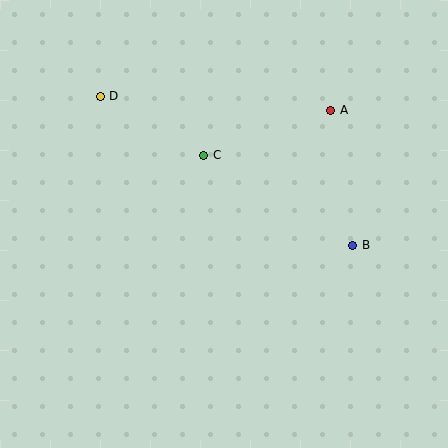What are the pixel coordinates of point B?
Point B is at (353, 245).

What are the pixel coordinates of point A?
Point A is at (331, 110).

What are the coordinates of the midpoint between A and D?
The midpoint between A and D is at (216, 103).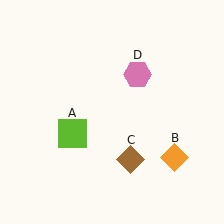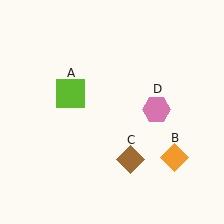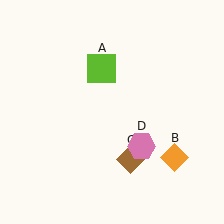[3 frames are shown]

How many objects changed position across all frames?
2 objects changed position: lime square (object A), pink hexagon (object D).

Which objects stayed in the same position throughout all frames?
Orange diamond (object B) and brown diamond (object C) remained stationary.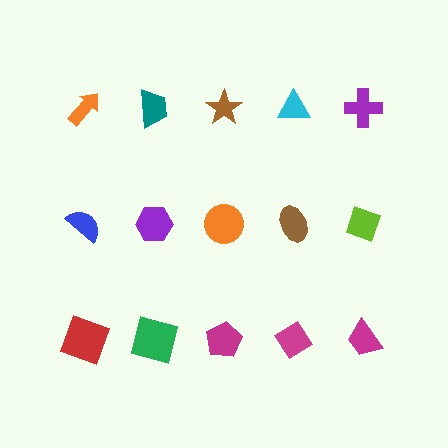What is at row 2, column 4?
A brown ellipse.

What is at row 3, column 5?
A magenta trapezoid.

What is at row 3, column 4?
A magenta diamond.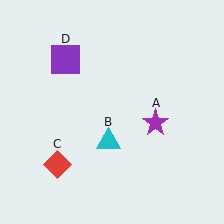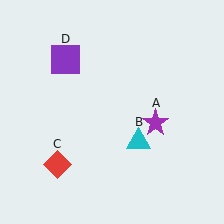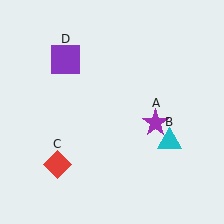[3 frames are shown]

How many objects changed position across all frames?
1 object changed position: cyan triangle (object B).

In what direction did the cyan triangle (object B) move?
The cyan triangle (object B) moved right.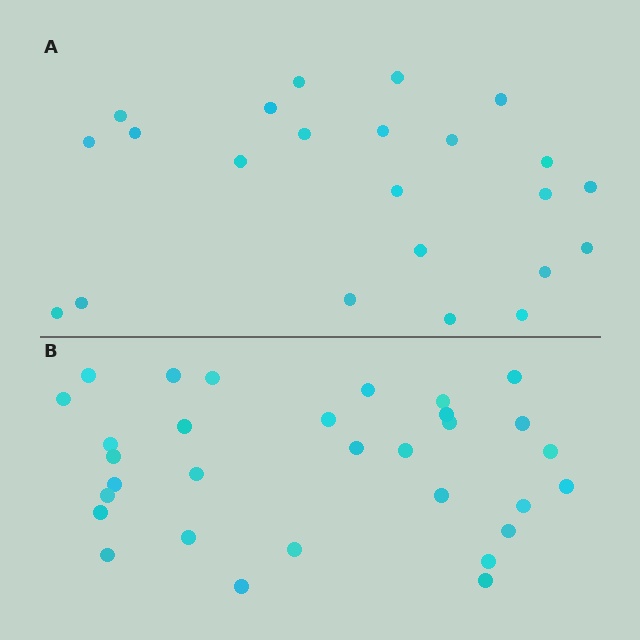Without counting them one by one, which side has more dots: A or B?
Region B (the bottom region) has more dots.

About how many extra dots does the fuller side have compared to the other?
Region B has roughly 8 or so more dots than region A.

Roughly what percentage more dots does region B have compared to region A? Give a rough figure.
About 35% more.